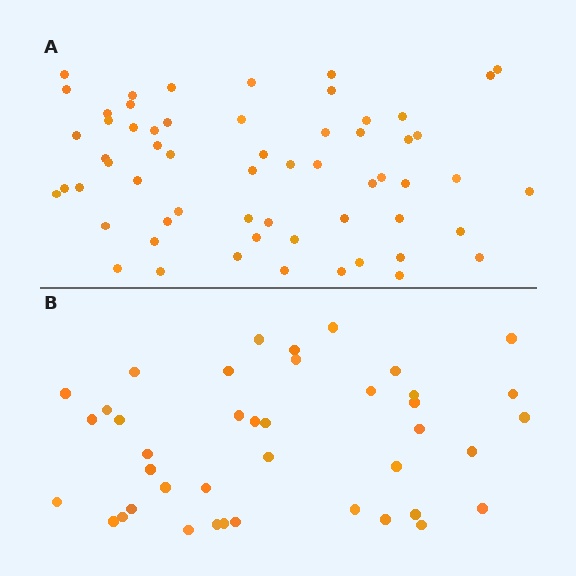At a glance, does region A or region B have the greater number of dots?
Region A (the top region) has more dots.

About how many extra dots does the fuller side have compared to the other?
Region A has approximately 20 more dots than region B.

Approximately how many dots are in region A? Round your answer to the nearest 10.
About 60 dots.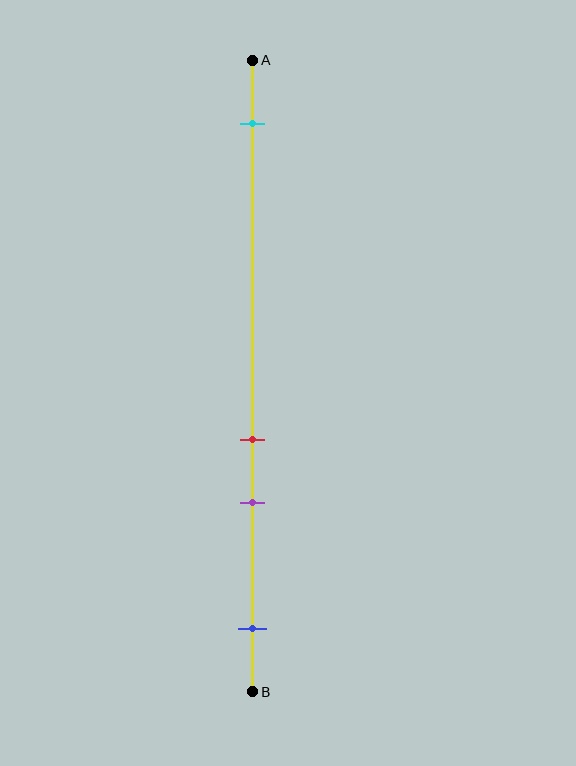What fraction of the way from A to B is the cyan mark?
The cyan mark is approximately 10% (0.1) of the way from A to B.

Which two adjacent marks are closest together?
The red and purple marks are the closest adjacent pair.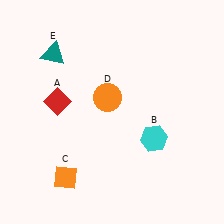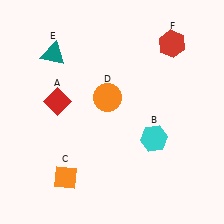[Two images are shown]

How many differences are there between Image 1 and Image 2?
There is 1 difference between the two images.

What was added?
A red hexagon (F) was added in Image 2.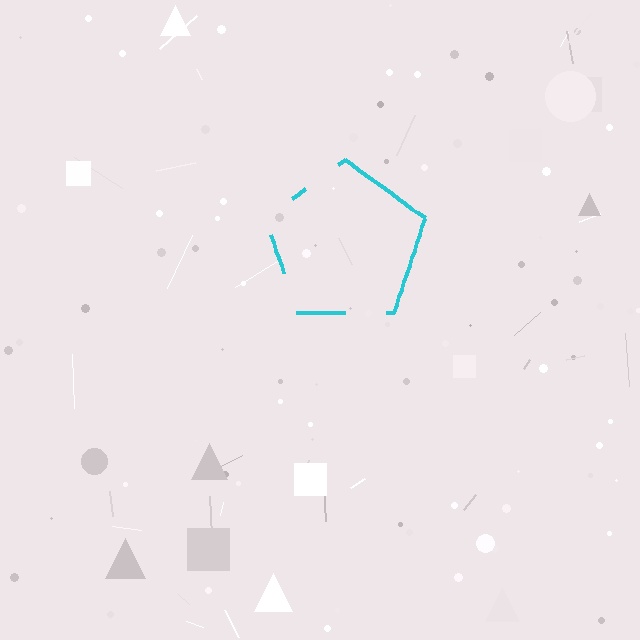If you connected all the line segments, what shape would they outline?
They would outline a pentagon.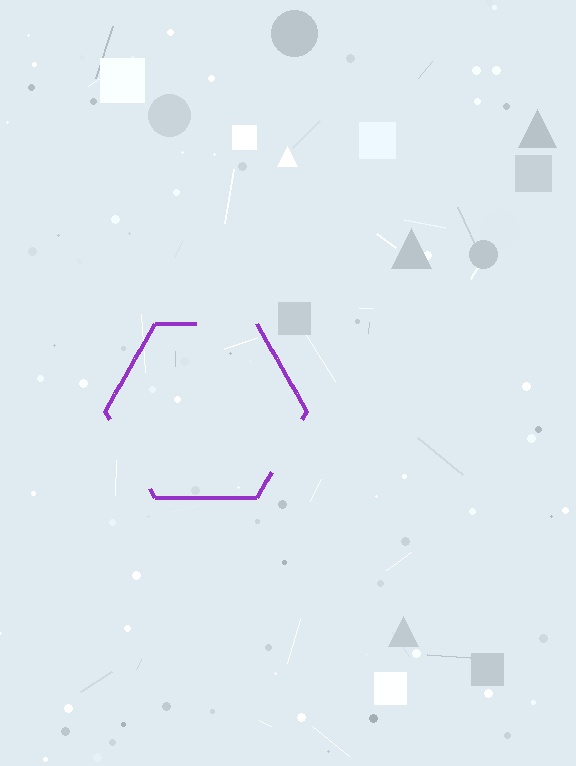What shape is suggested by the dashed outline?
The dashed outline suggests a hexagon.